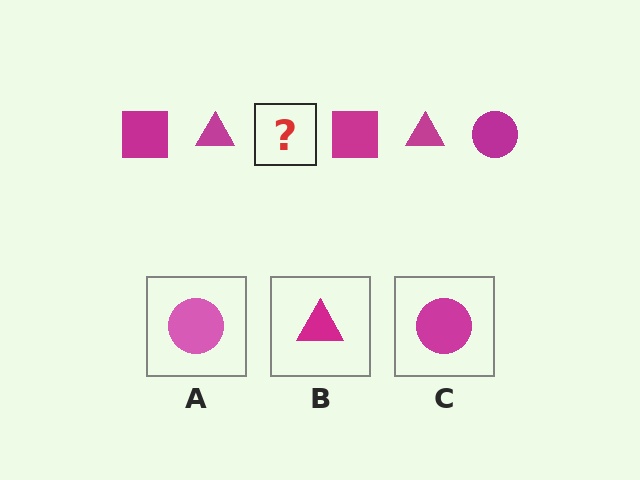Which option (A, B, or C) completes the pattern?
C.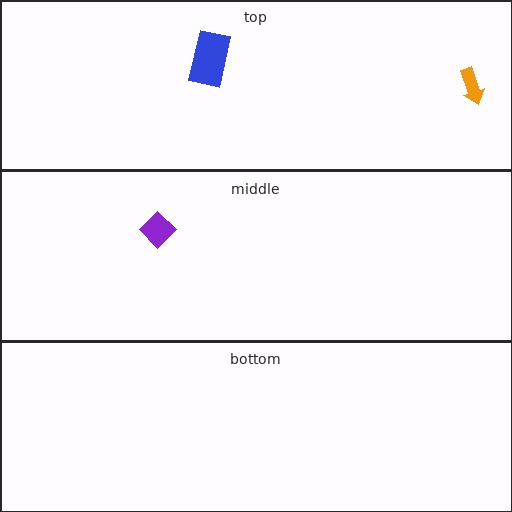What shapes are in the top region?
The blue rectangle, the orange arrow.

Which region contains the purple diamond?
The middle region.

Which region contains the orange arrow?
The top region.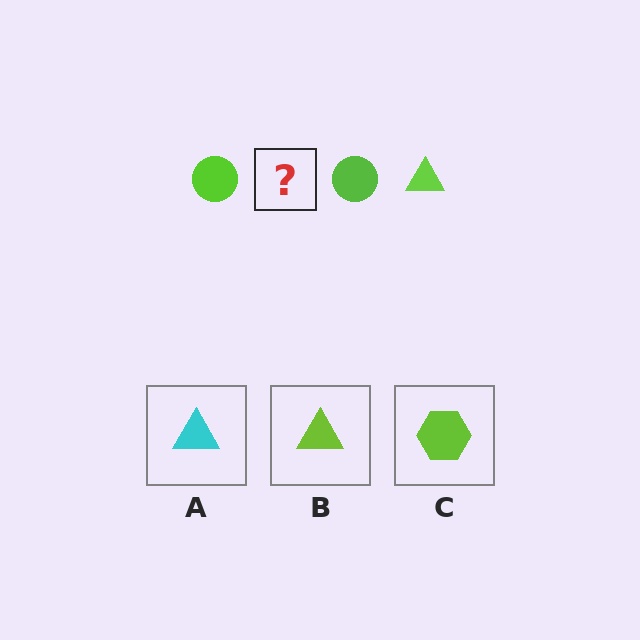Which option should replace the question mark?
Option B.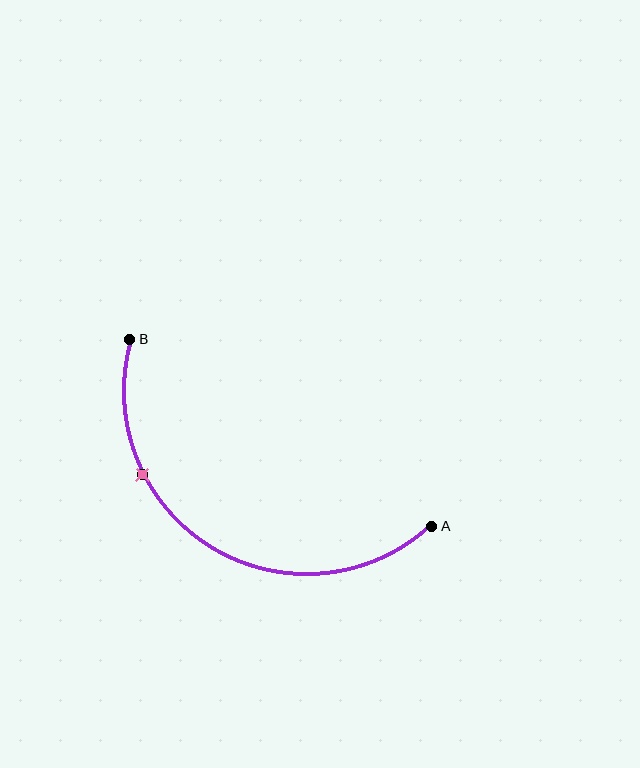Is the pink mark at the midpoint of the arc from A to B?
No. The pink mark lies on the arc but is closer to endpoint B. The arc midpoint would be at the point on the curve equidistant along the arc from both A and B.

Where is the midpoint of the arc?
The arc midpoint is the point on the curve farthest from the straight line joining A and B. It sits below that line.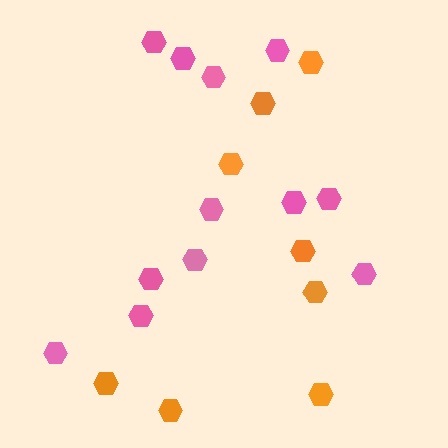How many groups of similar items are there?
There are 2 groups: one group of orange hexagons (8) and one group of pink hexagons (12).